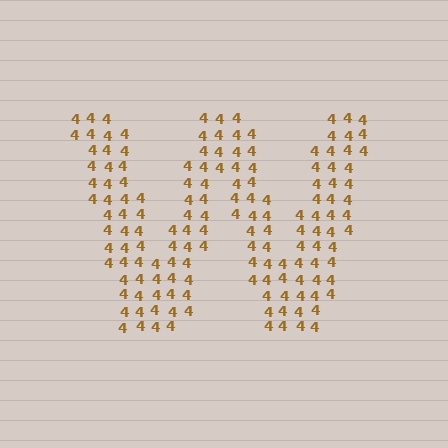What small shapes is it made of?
It is made of small digit 4's.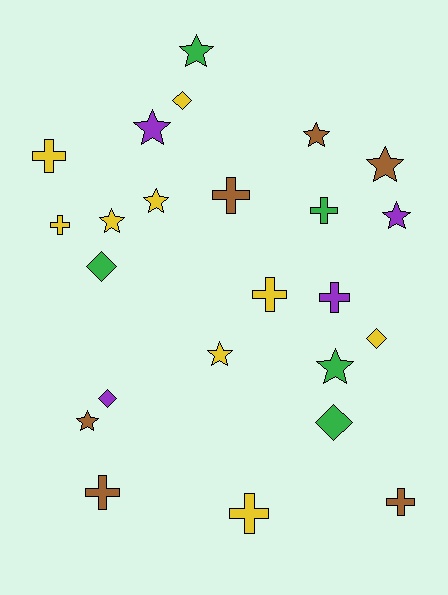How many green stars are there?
There are 2 green stars.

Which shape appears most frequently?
Star, with 10 objects.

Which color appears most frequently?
Yellow, with 9 objects.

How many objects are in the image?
There are 24 objects.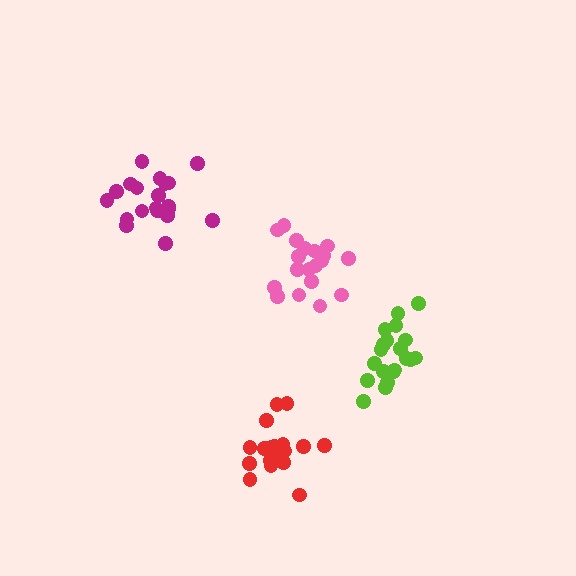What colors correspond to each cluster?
The clusters are colored: red, pink, lime, magenta.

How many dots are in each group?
Group 1: 20 dots, Group 2: 19 dots, Group 3: 20 dots, Group 4: 21 dots (80 total).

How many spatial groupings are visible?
There are 4 spatial groupings.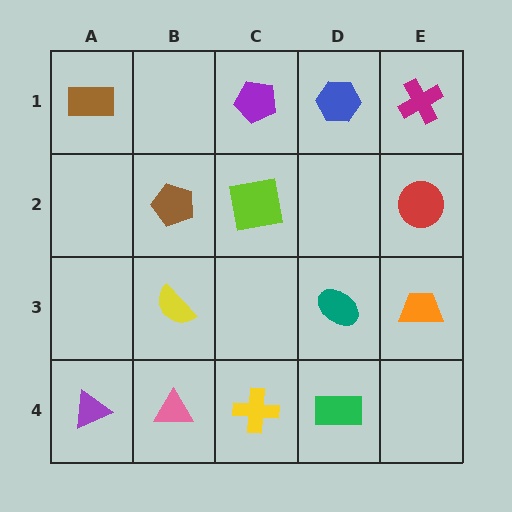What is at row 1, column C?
A purple pentagon.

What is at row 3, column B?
A yellow semicircle.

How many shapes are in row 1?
4 shapes.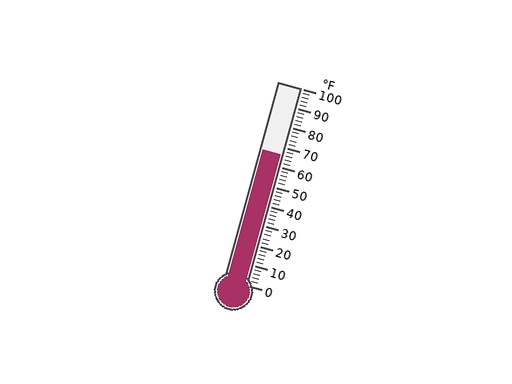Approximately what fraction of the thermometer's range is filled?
The thermometer is filled to approximately 65% of its range.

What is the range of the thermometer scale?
The thermometer scale ranges from 0°F to 100°F.